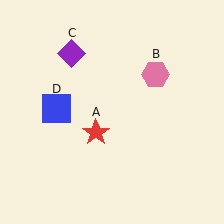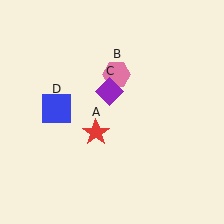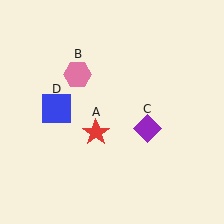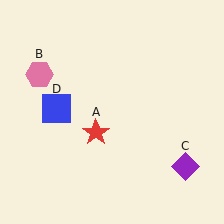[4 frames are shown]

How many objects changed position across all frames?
2 objects changed position: pink hexagon (object B), purple diamond (object C).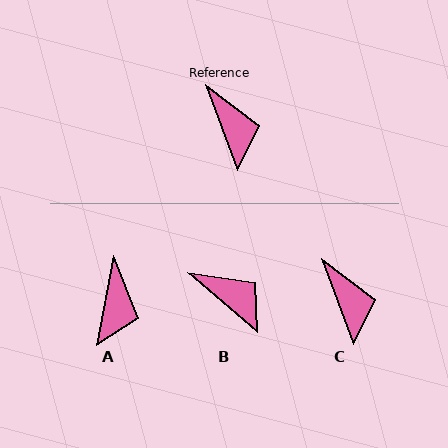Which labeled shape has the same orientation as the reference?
C.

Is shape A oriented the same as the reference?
No, it is off by about 32 degrees.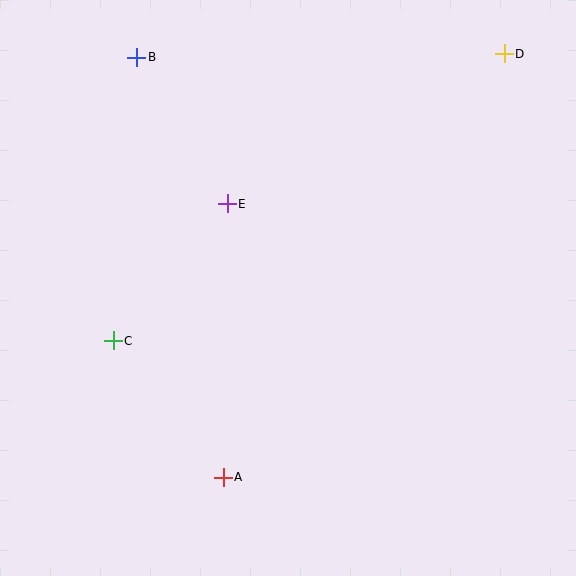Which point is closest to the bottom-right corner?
Point A is closest to the bottom-right corner.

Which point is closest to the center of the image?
Point E at (227, 204) is closest to the center.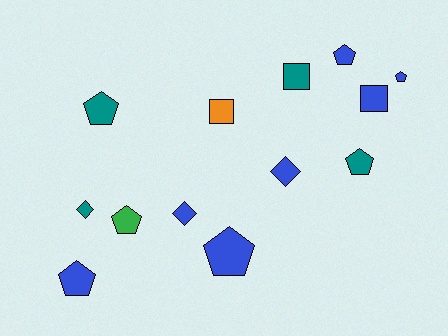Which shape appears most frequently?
Pentagon, with 7 objects.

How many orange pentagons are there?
There are no orange pentagons.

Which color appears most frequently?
Blue, with 7 objects.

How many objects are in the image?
There are 13 objects.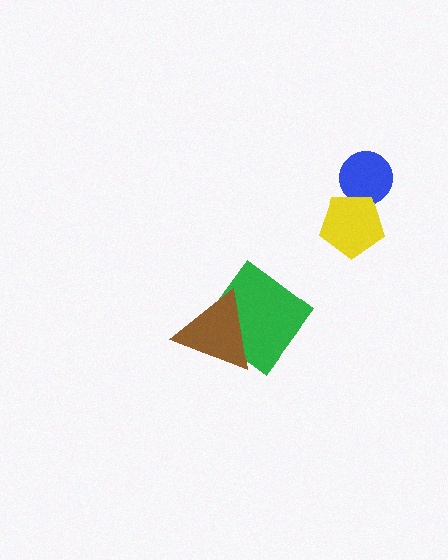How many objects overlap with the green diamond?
1 object overlaps with the green diamond.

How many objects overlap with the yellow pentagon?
1 object overlaps with the yellow pentagon.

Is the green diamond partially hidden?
Yes, it is partially covered by another shape.